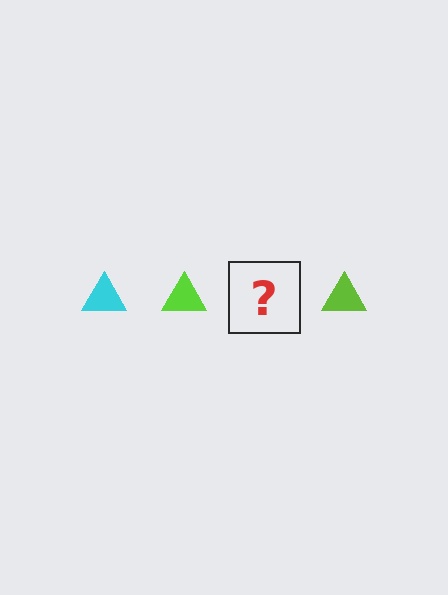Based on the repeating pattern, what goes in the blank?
The blank should be a cyan triangle.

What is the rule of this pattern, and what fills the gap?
The rule is that the pattern cycles through cyan, lime triangles. The gap should be filled with a cyan triangle.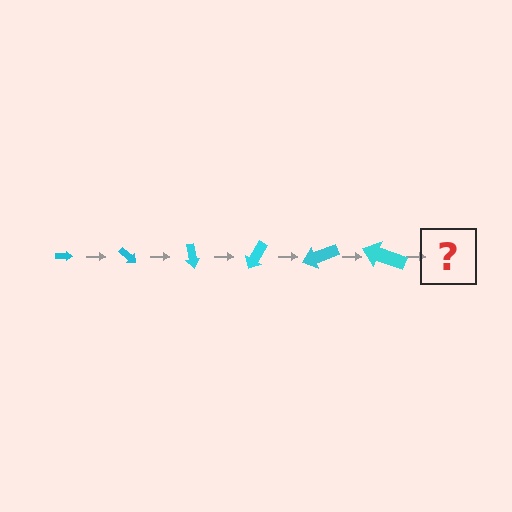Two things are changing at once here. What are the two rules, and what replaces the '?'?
The two rules are that the arrow grows larger each step and it rotates 40 degrees each step. The '?' should be an arrow, larger than the previous one and rotated 240 degrees from the start.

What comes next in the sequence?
The next element should be an arrow, larger than the previous one and rotated 240 degrees from the start.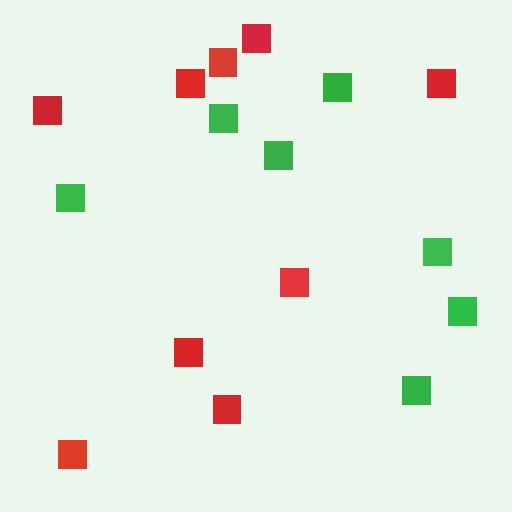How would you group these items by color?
There are 2 groups: one group of red squares (9) and one group of green squares (7).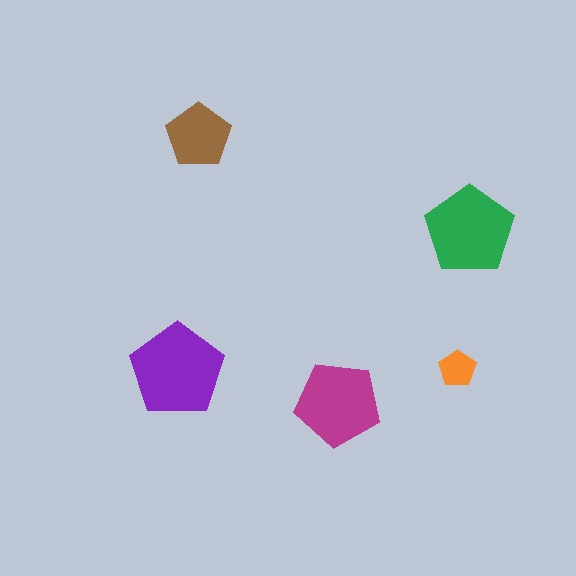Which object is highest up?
The brown pentagon is topmost.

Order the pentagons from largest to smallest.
the purple one, the green one, the magenta one, the brown one, the orange one.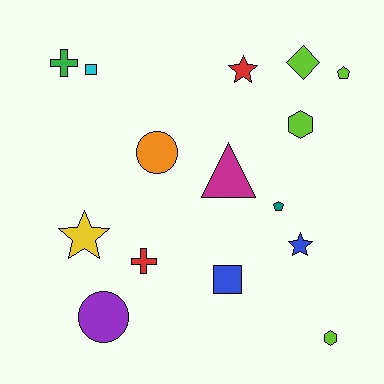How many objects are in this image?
There are 15 objects.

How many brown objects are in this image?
There are no brown objects.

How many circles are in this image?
There are 2 circles.